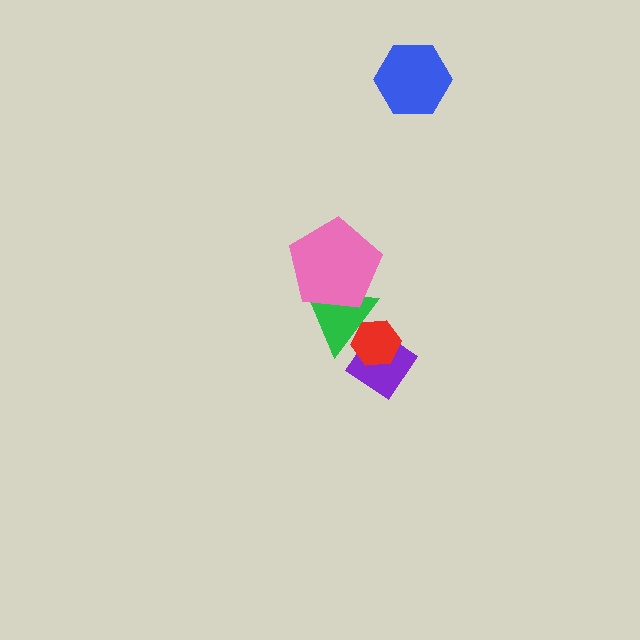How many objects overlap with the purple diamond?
1 object overlaps with the purple diamond.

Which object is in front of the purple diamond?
The red hexagon is in front of the purple diamond.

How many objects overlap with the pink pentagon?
1 object overlaps with the pink pentagon.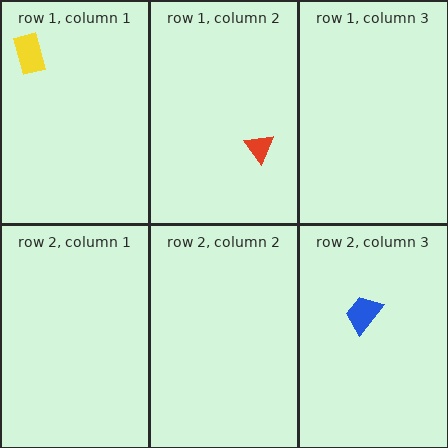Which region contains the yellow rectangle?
The row 1, column 1 region.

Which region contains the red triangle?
The row 1, column 2 region.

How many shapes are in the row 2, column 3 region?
1.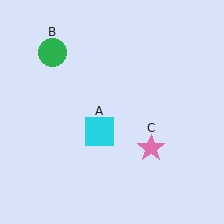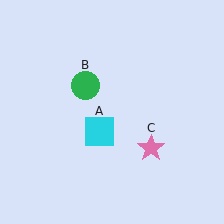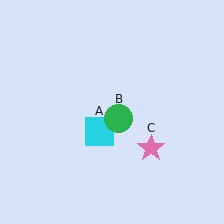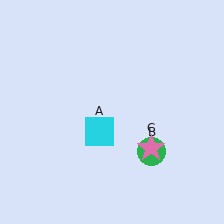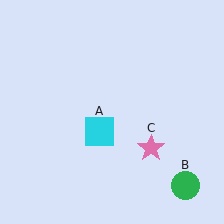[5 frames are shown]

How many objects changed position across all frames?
1 object changed position: green circle (object B).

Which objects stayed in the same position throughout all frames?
Cyan square (object A) and pink star (object C) remained stationary.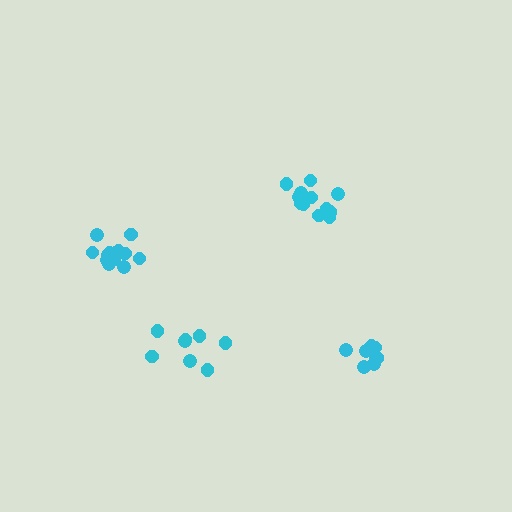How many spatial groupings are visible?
There are 4 spatial groupings.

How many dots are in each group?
Group 1: 13 dots, Group 2: 8 dots, Group 3: 8 dots, Group 4: 12 dots (41 total).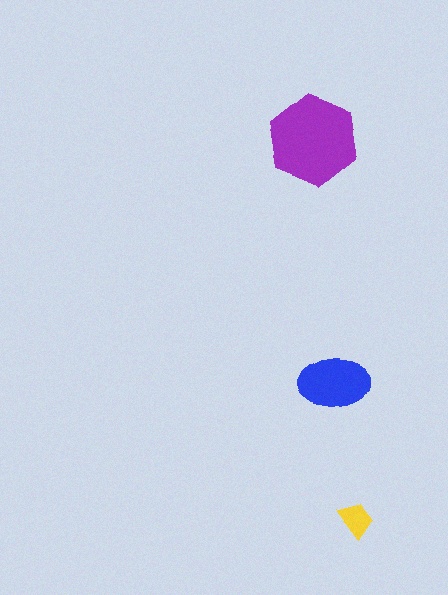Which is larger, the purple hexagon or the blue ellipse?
The purple hexagon.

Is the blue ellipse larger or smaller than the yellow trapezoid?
Larger.